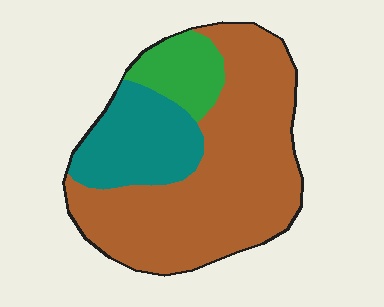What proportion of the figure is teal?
Teal takes up about one fifth (1/5) of the figure.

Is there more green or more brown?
Brown.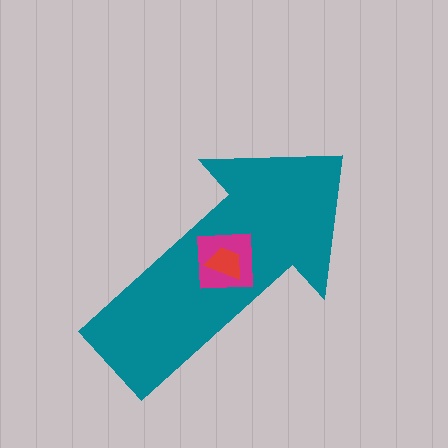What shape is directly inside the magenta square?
The red trapezoid.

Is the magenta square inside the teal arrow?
Yes.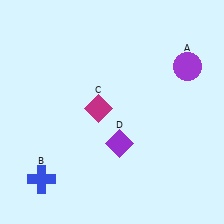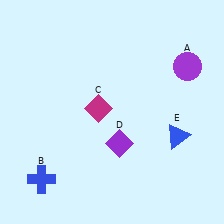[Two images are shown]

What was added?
A blue triangle (E) was added in Image 2.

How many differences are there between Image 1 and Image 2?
There is 1 difference between the two images.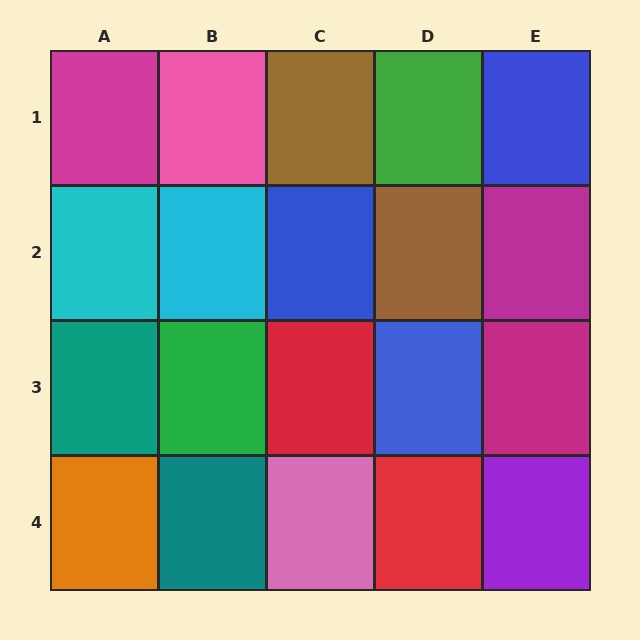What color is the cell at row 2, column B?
Cyan.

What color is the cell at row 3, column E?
Magenta.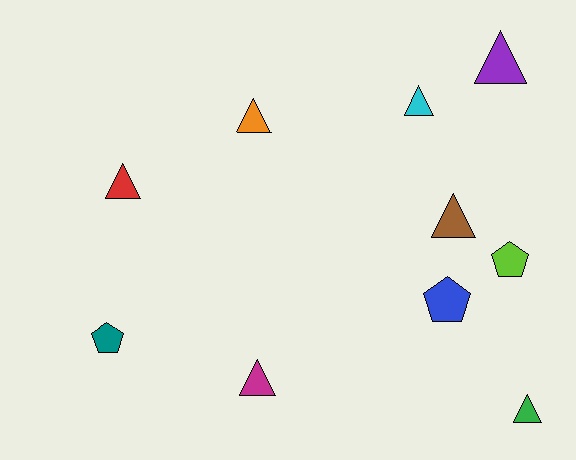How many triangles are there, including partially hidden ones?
There are 7 triangles.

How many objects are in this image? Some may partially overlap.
There are 10 objects.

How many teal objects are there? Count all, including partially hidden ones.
There is 1 teal object.